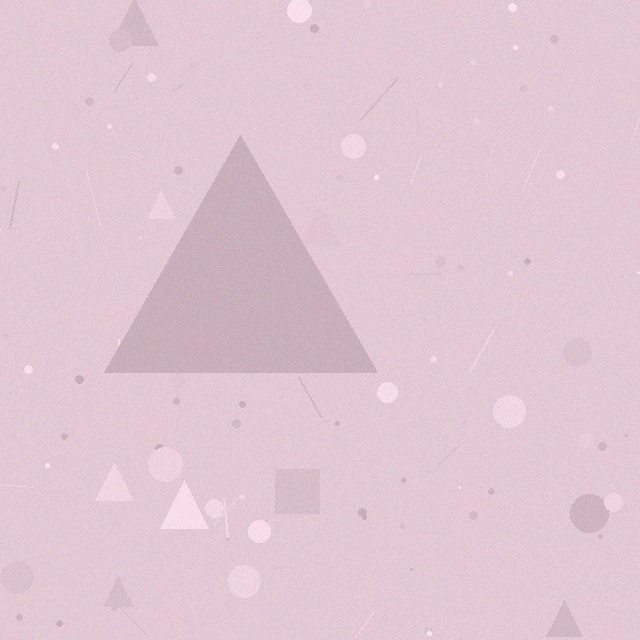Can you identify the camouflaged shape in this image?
The camouflaged shape is a triangle.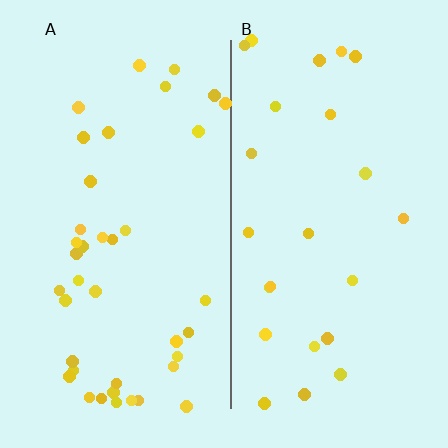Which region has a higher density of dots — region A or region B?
A (the left).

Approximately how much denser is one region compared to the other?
Approximately 1.6× — region A over region B.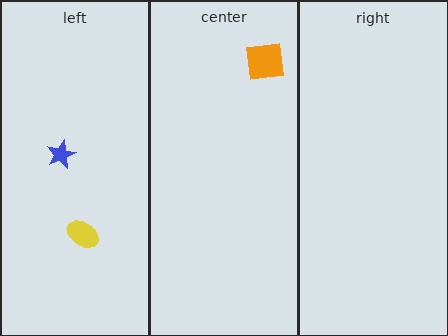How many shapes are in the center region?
1.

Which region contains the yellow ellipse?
The left region.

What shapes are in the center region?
The orange square.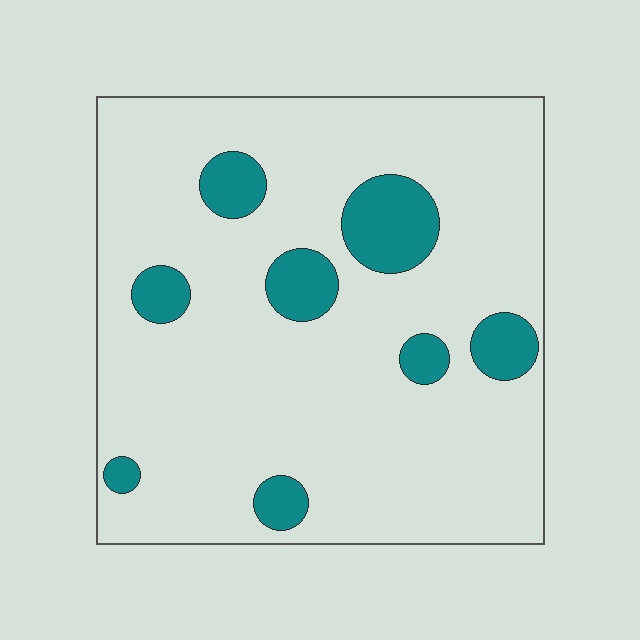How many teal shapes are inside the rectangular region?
8.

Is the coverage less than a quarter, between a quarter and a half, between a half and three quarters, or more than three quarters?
Less than a quarter.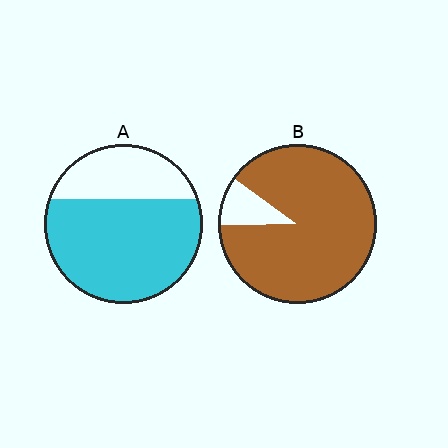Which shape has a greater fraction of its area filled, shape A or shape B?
Shape B.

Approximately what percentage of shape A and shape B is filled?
A is approximately 70% and B is approximately 90%.